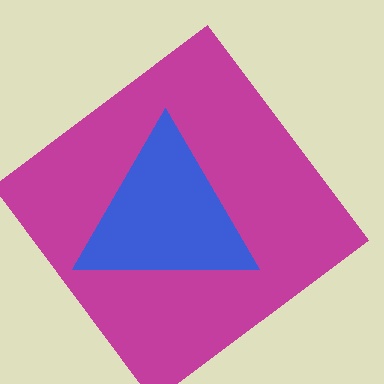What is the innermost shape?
The blue triangle.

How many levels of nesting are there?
2.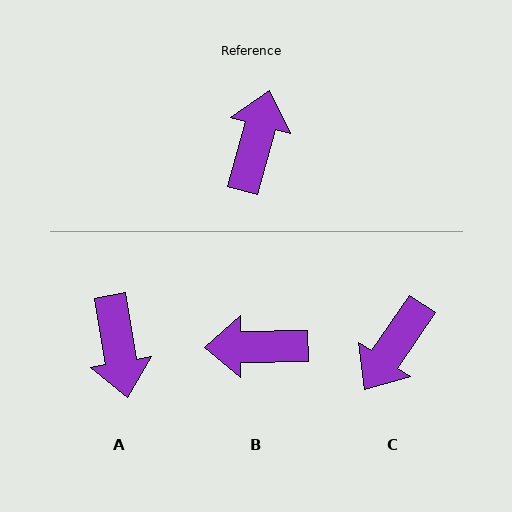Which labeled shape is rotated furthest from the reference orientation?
C, about 161 degrees away.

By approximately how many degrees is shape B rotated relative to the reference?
Approximately 106 degrees counter-clockwise.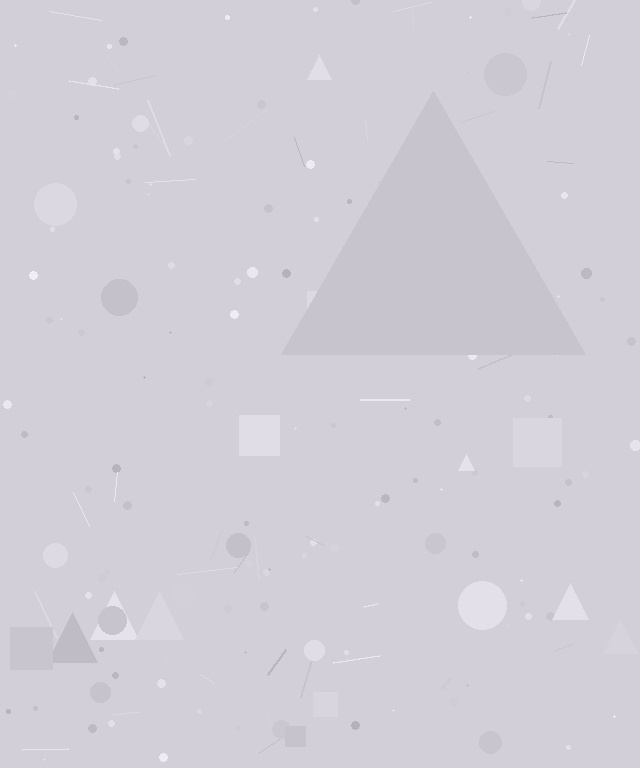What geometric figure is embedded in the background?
A triangle is embedded in the background.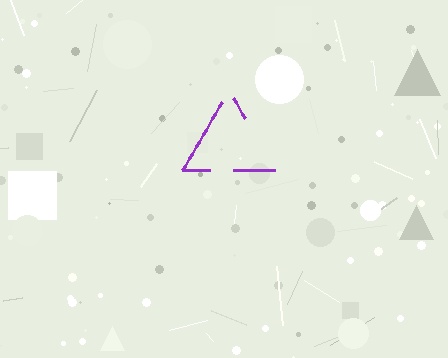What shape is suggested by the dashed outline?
The dashed outline suggests a triangle.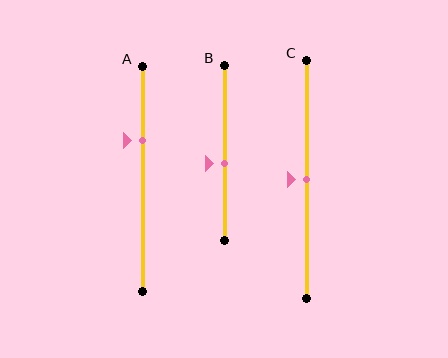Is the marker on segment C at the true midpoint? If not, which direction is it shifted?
Yes, the marker on segment C is at the true midpoint.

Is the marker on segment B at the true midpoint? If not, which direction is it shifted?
No, the marker on segment B is shifted downward by about 6% of the segment length.